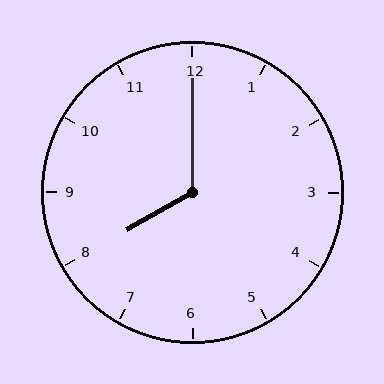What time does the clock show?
8:00.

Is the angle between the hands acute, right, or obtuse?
It is obtuse.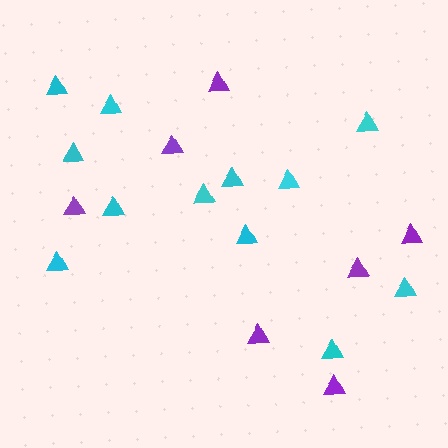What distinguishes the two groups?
There are 2 groups: one group of purple triangles (7) and one group of cyan triangles (12).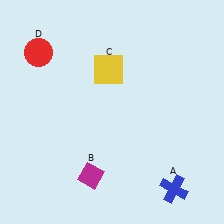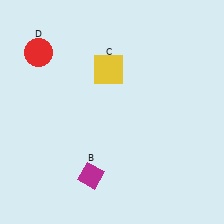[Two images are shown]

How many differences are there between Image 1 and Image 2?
There is 1 difference between the two images.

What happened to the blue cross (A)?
The blue cross (A) was removed in Image 2. It was in the bottom-right area of Image 1.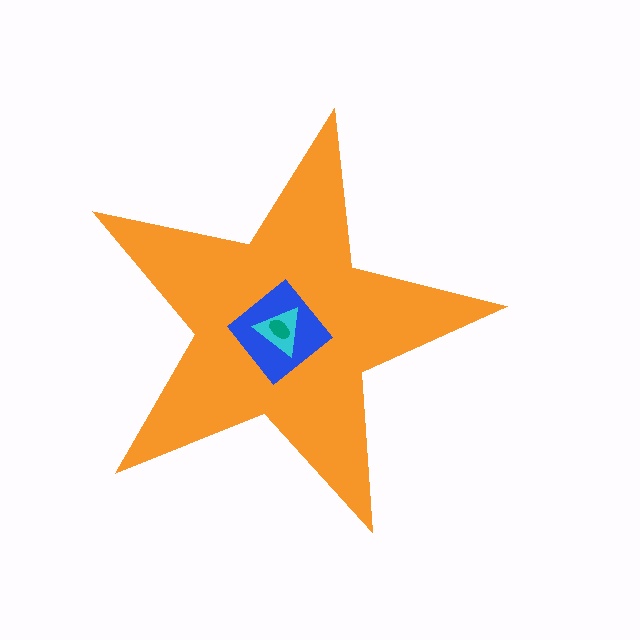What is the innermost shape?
The teal ellipse.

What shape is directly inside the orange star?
The blue diamond.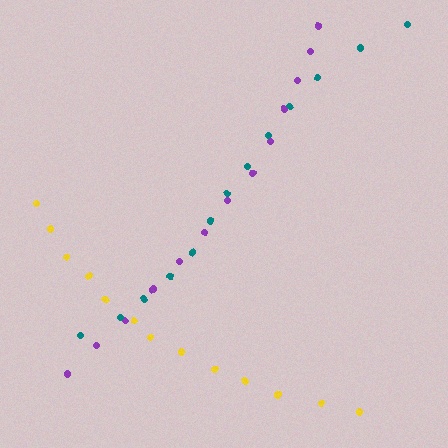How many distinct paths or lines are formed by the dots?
There are 3 distinct paths.